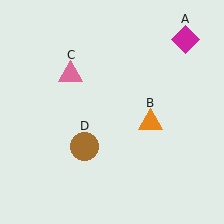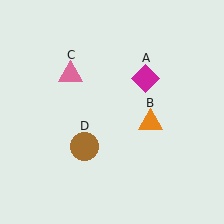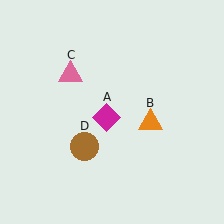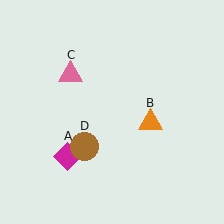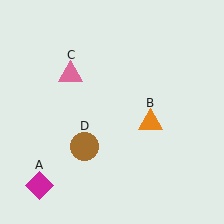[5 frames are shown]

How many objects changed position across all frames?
1 object changed position: magenta diamond (object A).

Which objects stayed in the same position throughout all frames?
Orange triangle (object B) and pink triangle (object C) and brown circle (object D) remained stationary.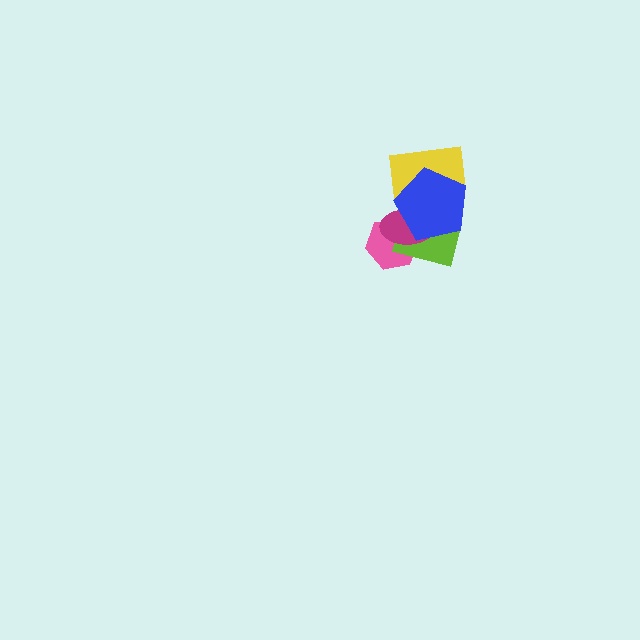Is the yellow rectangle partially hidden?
Yes, it is partially covered by another shape.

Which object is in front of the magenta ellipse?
The blue pentagon is in front of the magenta ellipse.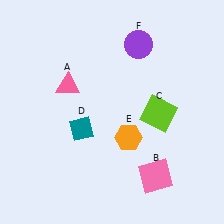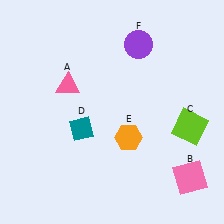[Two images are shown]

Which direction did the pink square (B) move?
The pink square (B) moved right.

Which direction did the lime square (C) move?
The lime square (C) moved right.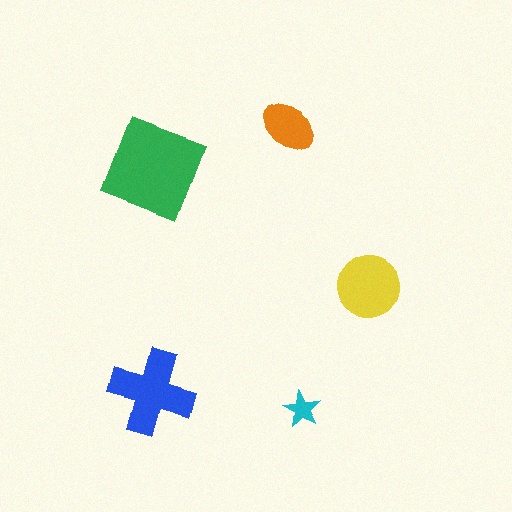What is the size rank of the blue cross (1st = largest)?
2nd.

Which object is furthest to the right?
The yellow circle is rightmost.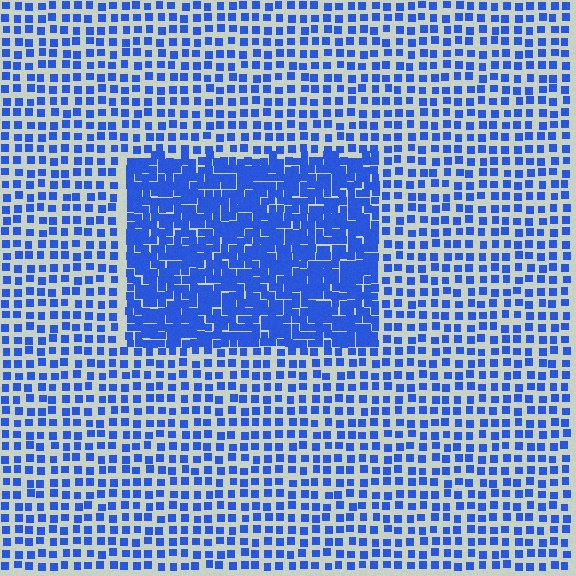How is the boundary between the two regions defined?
The boundary is defined by a change in element density (approximately 2.3x ratio). All elements are the same color, size, and shape.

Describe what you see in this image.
The image contains small blue elements arranged at two different densities. A rectangle-shaped region is visible where the elements are more densely packed than the surrounding area.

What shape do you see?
I see a rectangle.